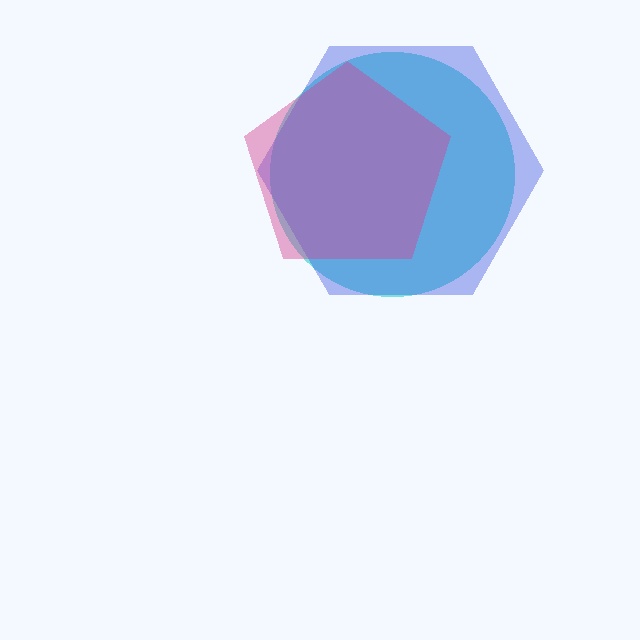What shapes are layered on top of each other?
The layered shapes are: a cyan circle, a blue hexagon, a magenta pentagon.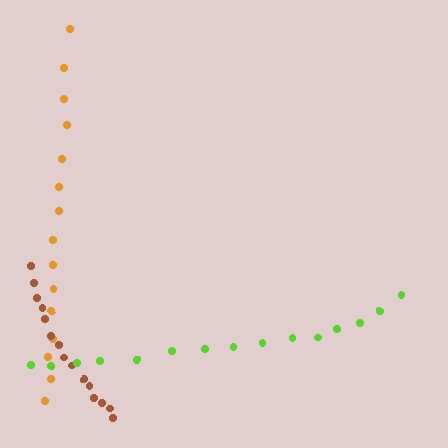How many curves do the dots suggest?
There are 3 distinct paths.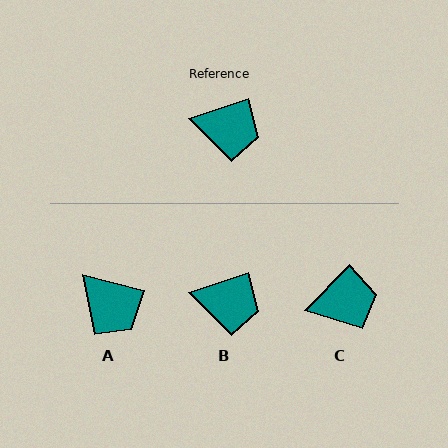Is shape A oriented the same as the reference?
No, it is off by about 33 degrees.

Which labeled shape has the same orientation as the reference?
B.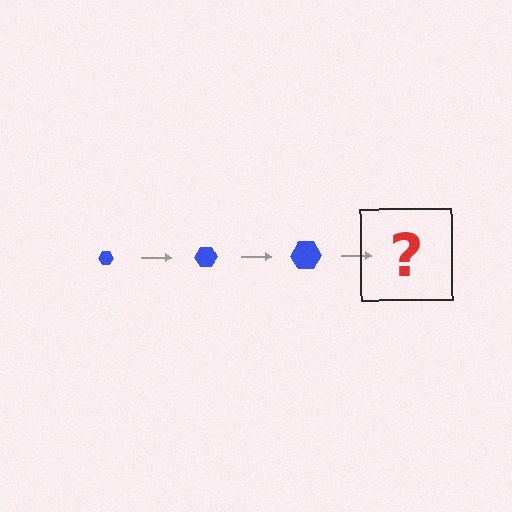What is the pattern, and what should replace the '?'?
The pattern is that the hexagon gets progressively larger each step. The '?' should be a blue hexagon, larger than the previous one.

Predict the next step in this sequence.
The next step is a blue hexagon, larger than the previous one.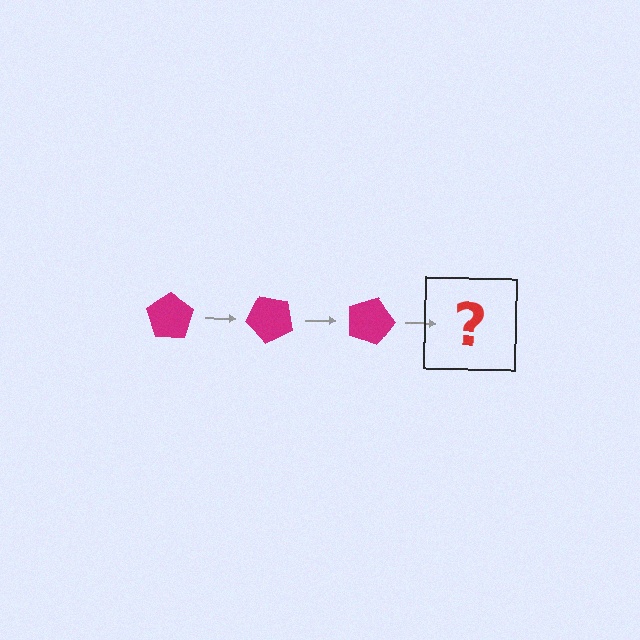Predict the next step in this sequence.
The next step is a magenta pentagon rotated 135 degrees.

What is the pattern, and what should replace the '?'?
The pattern is that the pentagon rotates 45 degrees each step. The '?' should be a magenta pentagon rotated 135 degrees.